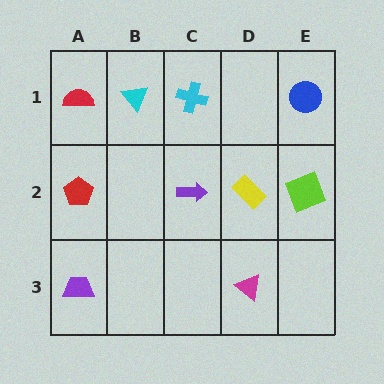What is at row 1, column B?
A cyan triangle.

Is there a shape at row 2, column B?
No, that cell is empty.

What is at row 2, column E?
A lime square.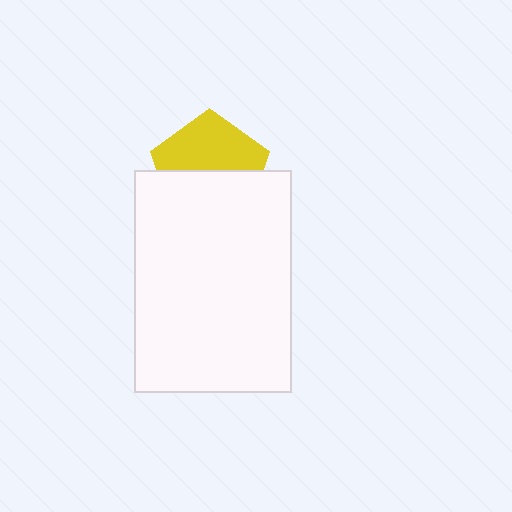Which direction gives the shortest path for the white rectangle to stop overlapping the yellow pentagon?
Moving down gives the shortest separation.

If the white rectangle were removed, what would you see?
You would see the complete yellow pentagon.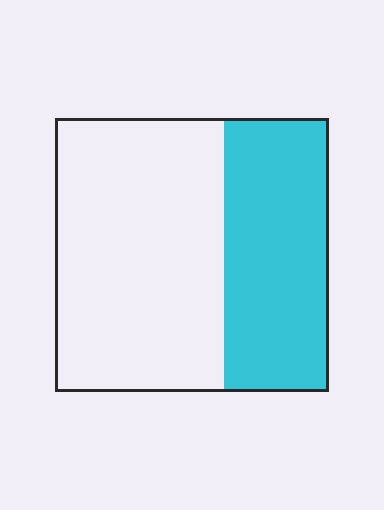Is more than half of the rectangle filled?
No.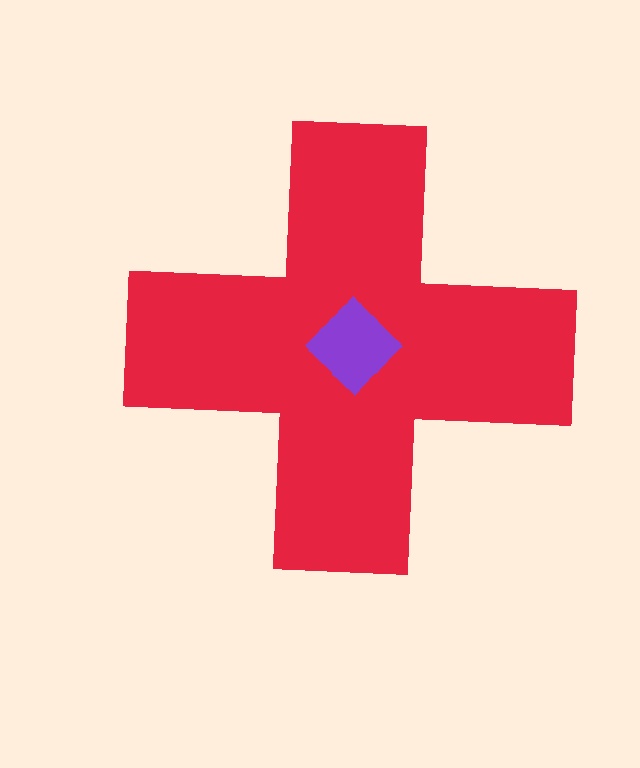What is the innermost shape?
The purple diamond.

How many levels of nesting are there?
2.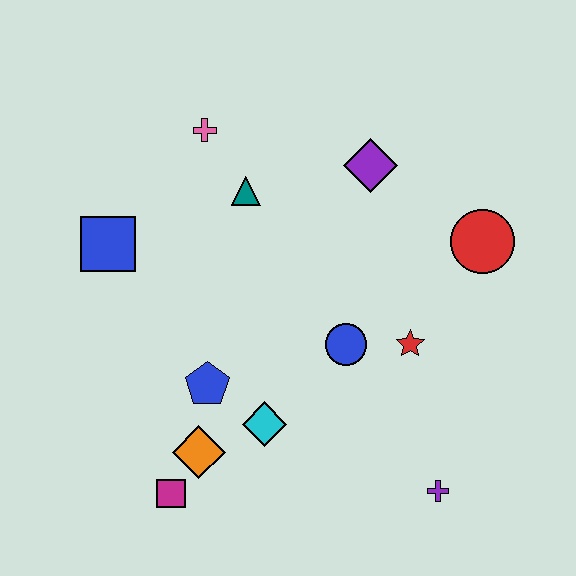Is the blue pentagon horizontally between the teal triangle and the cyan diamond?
No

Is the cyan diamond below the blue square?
Yes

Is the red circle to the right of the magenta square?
Yes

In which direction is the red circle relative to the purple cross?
The red circle is above the purple cross.